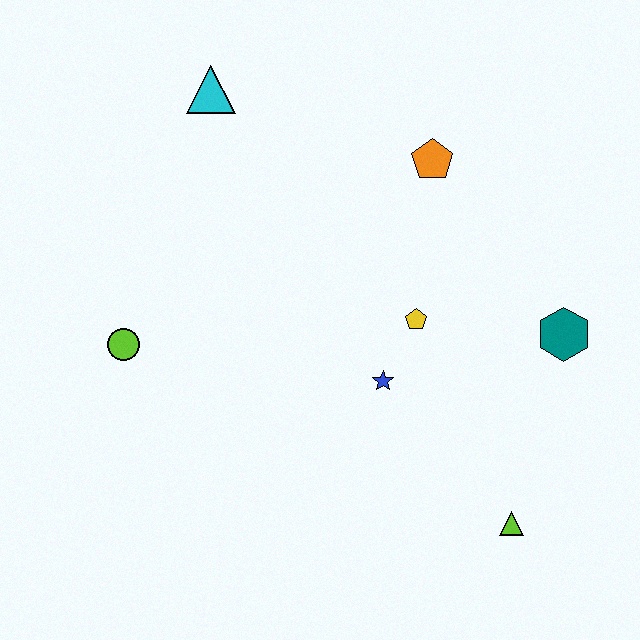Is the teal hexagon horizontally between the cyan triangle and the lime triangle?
No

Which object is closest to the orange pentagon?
The yellow pentagon is closest to the orange pentagon.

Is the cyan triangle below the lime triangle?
No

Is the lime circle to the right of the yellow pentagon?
No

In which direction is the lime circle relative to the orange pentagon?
The lime circle is to the left of the orange pentagon.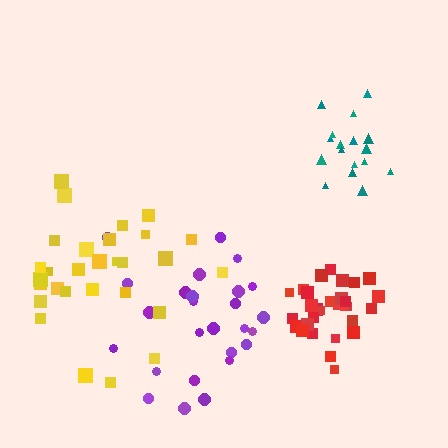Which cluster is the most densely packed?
Red.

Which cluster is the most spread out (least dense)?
Yellow.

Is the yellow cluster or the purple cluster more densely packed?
Purple.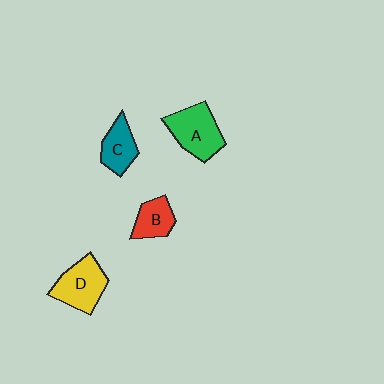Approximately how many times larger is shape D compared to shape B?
Approximately 1.5 times.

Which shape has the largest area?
Shape A (green).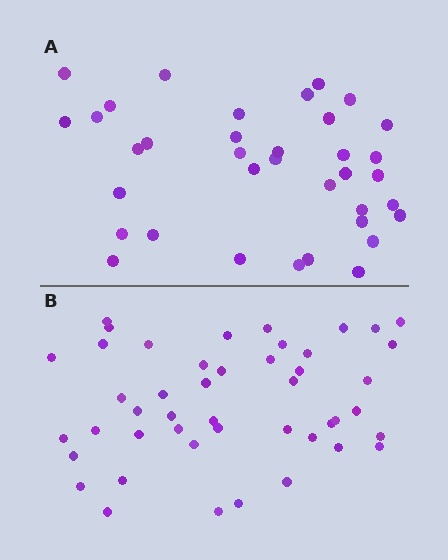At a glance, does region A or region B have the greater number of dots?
Region B (the bottom region) has more dots.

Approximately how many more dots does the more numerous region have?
Region B has roughly 10 or so more dots than region A.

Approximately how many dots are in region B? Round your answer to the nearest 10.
About 50 dots. (The exact count is 46, which rounds to 50.)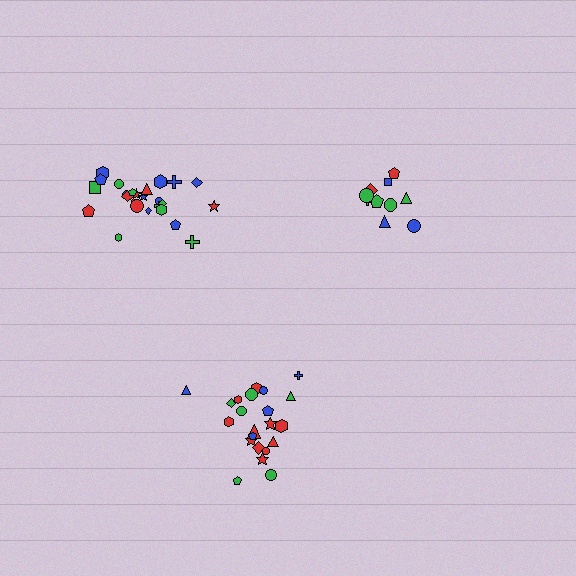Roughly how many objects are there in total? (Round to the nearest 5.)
Roughly 55 objects in total.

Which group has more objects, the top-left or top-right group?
The top-left group.